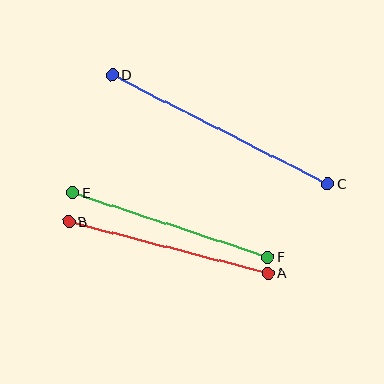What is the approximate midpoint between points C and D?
The midpoint is at approximately (220, 130) pixels.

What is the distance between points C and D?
The distance is approximately 241 pixels.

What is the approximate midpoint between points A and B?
The midpoint is at approximately (168, 248) pixels.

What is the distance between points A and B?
The distance is approximately 205 pixels.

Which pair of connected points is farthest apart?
Points C and D are farthest apart.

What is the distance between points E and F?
The distance is approximately 205 pixels.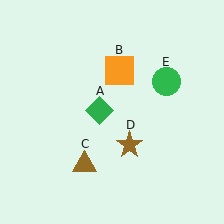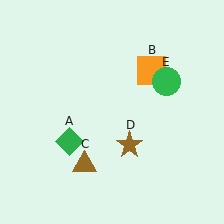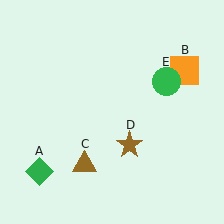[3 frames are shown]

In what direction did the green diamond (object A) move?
The green diamond (object A) moved down and to the left.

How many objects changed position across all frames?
2 objects changed position: green diamond (object A), orange square (object B).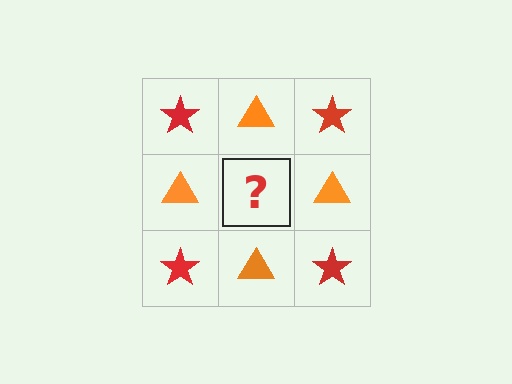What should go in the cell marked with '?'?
The missing cell should contain a red star.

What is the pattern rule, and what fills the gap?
The rule is that it alternates red star and orange triangle in a checkerboard pattern. The gap should be filled with a red star.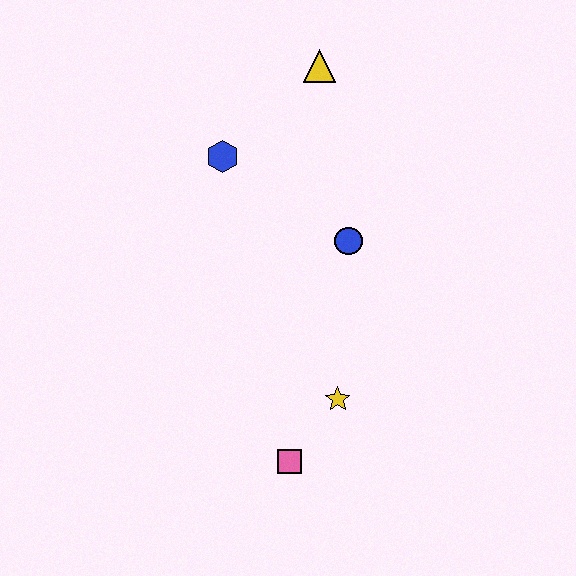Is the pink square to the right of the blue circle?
No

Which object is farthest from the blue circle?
The pink square is farthest from the blue circle.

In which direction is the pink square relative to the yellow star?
The pink square is below the yellow star.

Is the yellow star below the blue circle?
Yes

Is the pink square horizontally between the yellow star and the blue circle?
No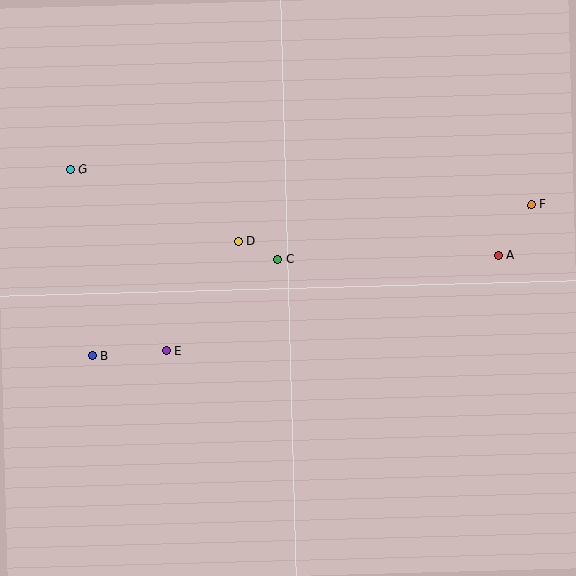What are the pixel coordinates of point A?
Point A is at (499, 256).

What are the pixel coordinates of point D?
Point D is at (238, 242).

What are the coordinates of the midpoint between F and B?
The midpoint between F and B is at (311, 280).